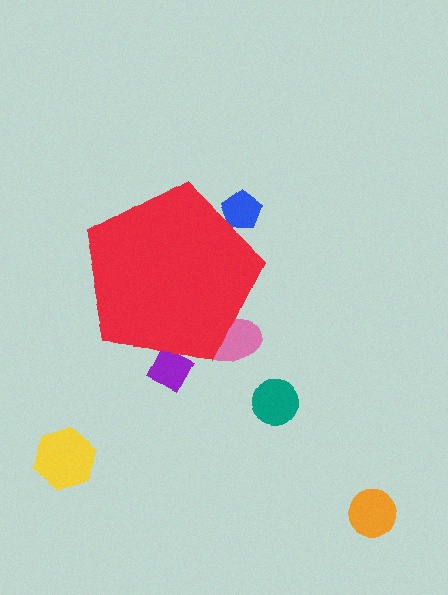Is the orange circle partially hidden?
No, the orange circle is fully visible.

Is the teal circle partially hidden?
No, the teal circle is fully visible.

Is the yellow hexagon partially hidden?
No, the yellow hexagon is fully visible.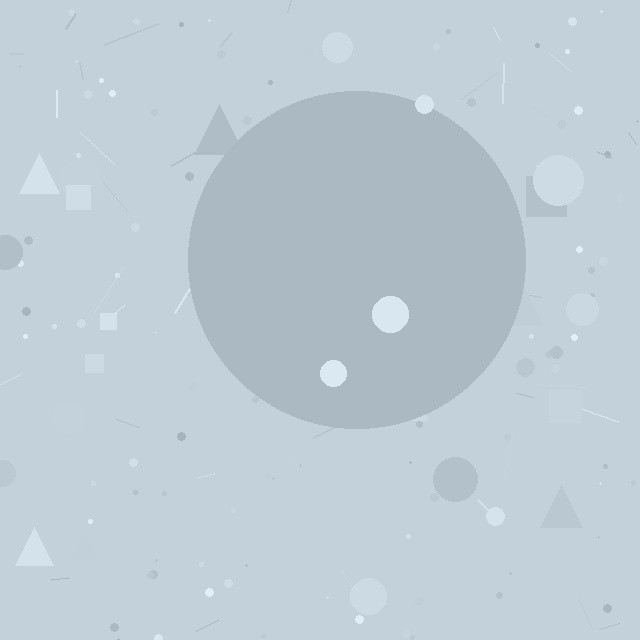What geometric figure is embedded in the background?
A circle is embedded in the background.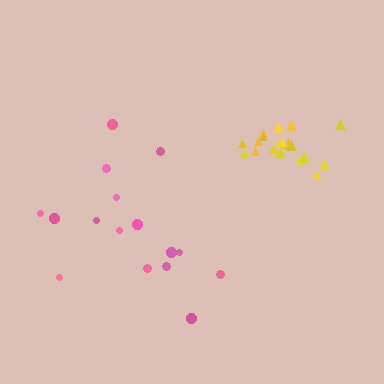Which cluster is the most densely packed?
Yellow.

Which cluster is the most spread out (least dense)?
Pink.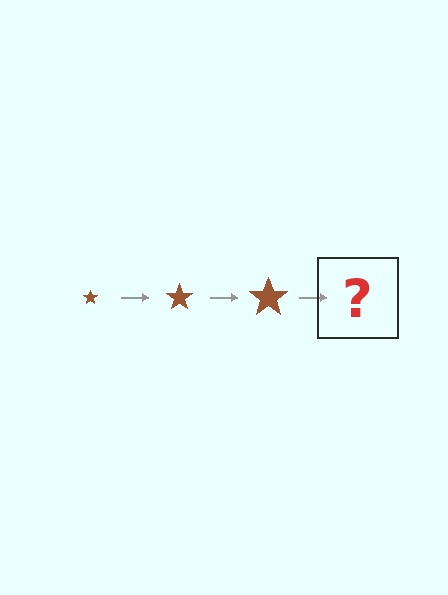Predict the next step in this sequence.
The next step is a brown star, larger than the previous one.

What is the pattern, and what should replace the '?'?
The pattern is that the star gets progressively larger each step. The '?' should be a brown star, larger than the previous one.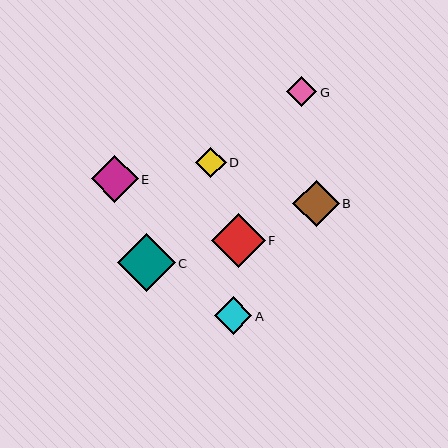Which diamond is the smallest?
Diamond G is the smallest with a size of approximately 30 pixels.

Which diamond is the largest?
Diamond C is the largest with a size of approximately 58 pixels.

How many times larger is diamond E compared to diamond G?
Diamond E is approximately 1.6 times the size of diamond G.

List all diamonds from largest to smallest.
From largest to smallest: C, F, E, B, A, D, G.